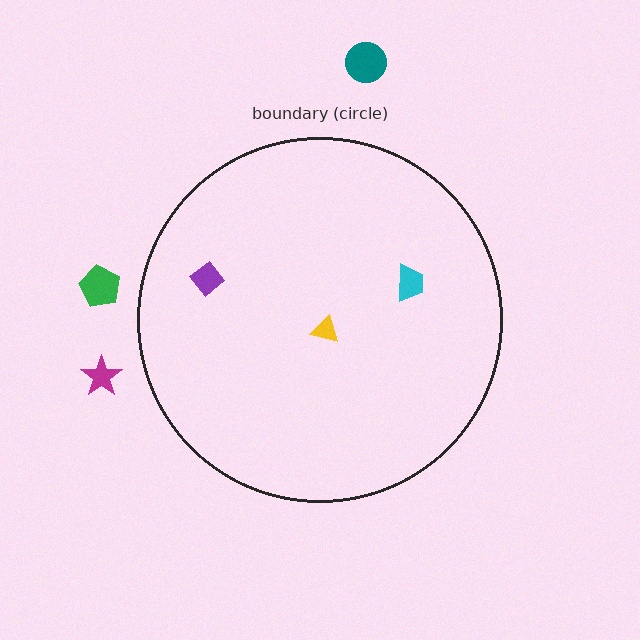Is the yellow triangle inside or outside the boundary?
Inside.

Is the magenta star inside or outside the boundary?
Outside.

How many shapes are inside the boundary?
3 inside, 3 outside.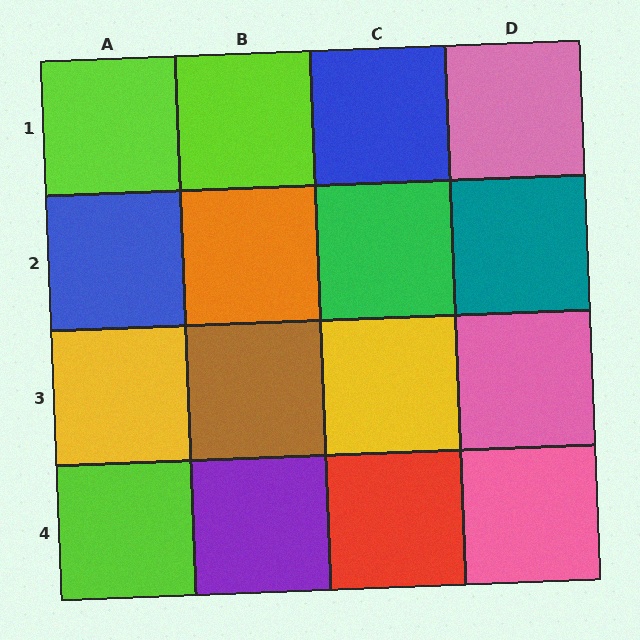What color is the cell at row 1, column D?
Pink.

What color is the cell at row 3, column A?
Yellow.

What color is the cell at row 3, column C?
Yellow.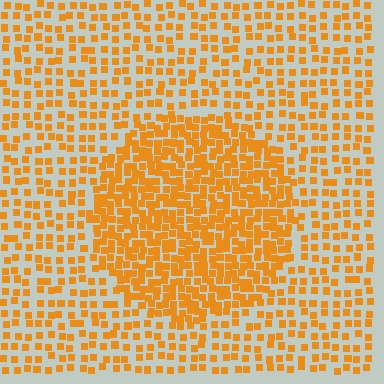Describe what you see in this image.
The image contains small orange elements arranged at two different densities. A circle-shaped region is visible where the elements are more densely packed than the surrounding area.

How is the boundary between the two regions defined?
The boundary is defined by a change in element density (approximately 2.0x ratio). All elements are the same color, size, and shape.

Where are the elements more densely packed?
The elements are more densely packed inside the circle boundary.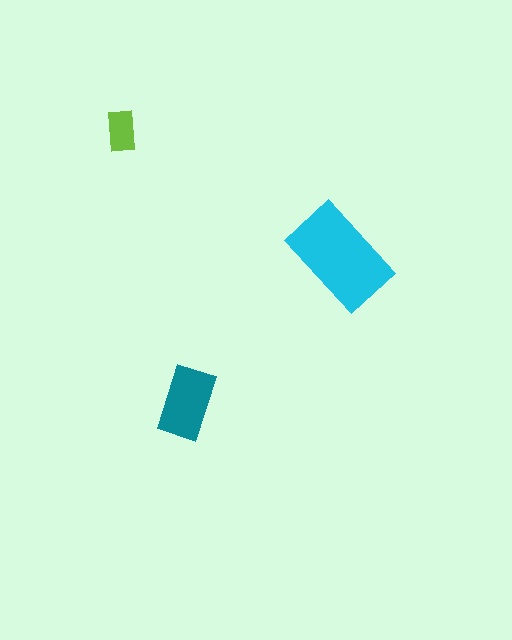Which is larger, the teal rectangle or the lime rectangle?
The teal one.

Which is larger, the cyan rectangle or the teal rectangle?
The cyan one.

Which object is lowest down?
The teal rectangle is bottommost.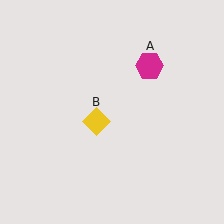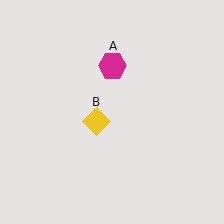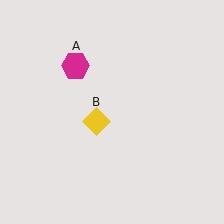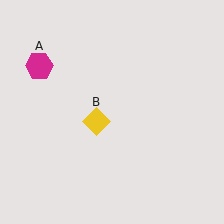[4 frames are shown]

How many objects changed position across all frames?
1 object changed position: magenta hexagon (object A).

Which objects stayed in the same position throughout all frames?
Yellow diamond (object B) remained stationary.